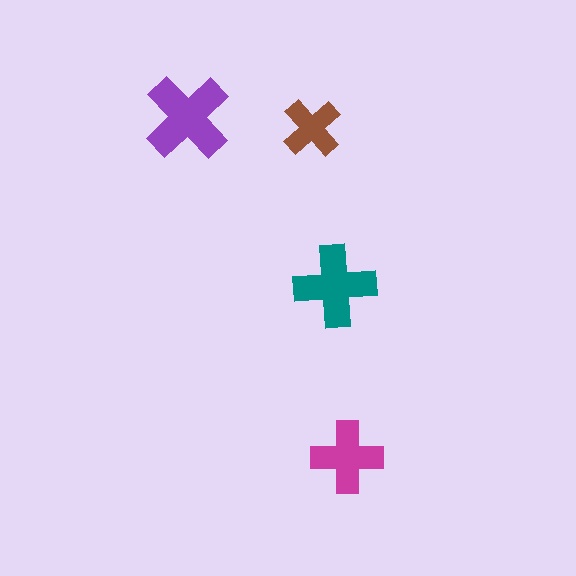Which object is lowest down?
The magenta cross is bottommost.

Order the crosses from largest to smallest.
the purple one, the teal one, the magenta one, the brown one.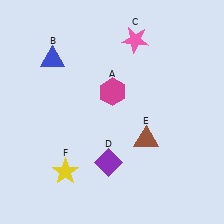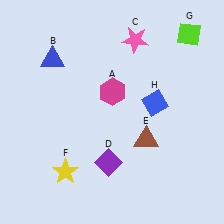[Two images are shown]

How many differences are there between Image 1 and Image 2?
There are 2 differences between the two images.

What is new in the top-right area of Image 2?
A blue diamond (H) was added in the top-right area of Image 2.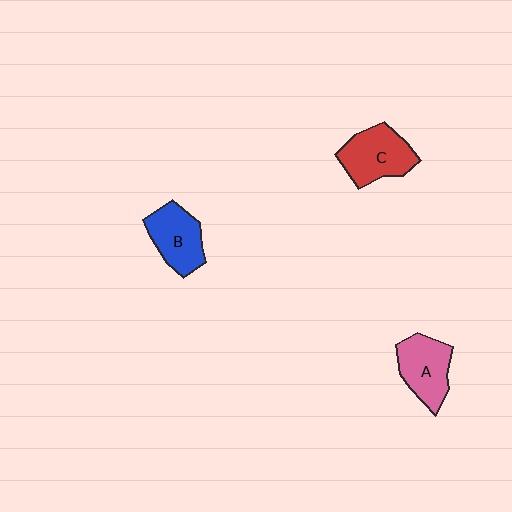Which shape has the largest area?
Shape C (red).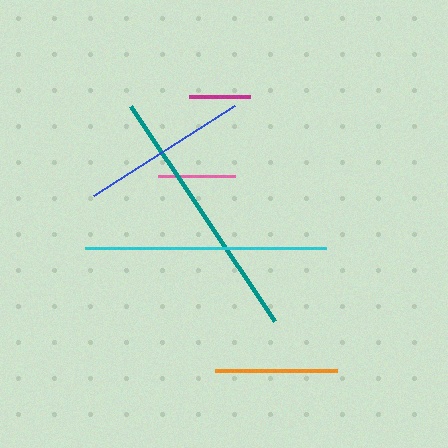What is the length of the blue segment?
The blue segment is approximately 167 pixels long.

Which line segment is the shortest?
The magenta line is the shortest at approximately 61 pixels.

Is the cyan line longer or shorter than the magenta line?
The cyan line is longer than the magenta line.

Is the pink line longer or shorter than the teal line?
The teal line is longer than the pink line.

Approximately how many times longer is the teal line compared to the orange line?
The teal line is approximately 2.1 times the length of the orange line.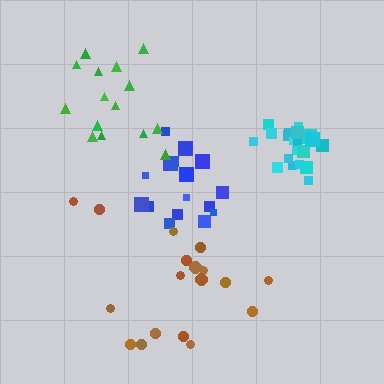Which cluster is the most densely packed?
Cyan.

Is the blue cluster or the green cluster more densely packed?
Blue.